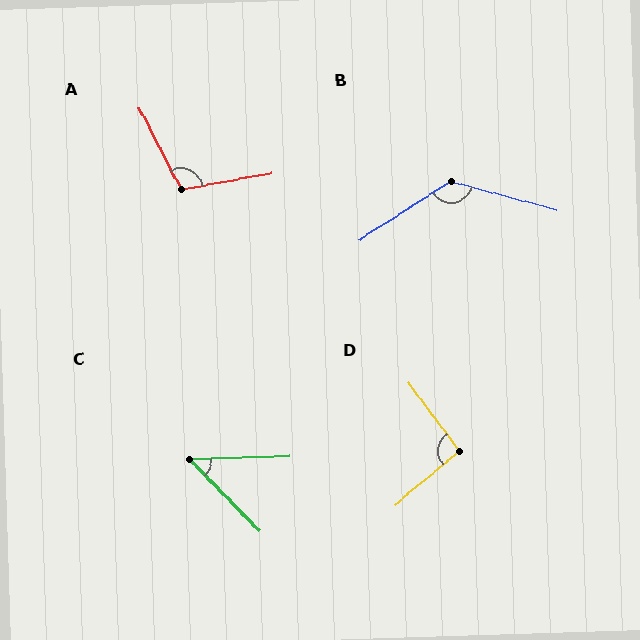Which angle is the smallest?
C, at approximately 47 degrees.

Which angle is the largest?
B, at approximately 132 degrees.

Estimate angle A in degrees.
Approximately 107 degrees.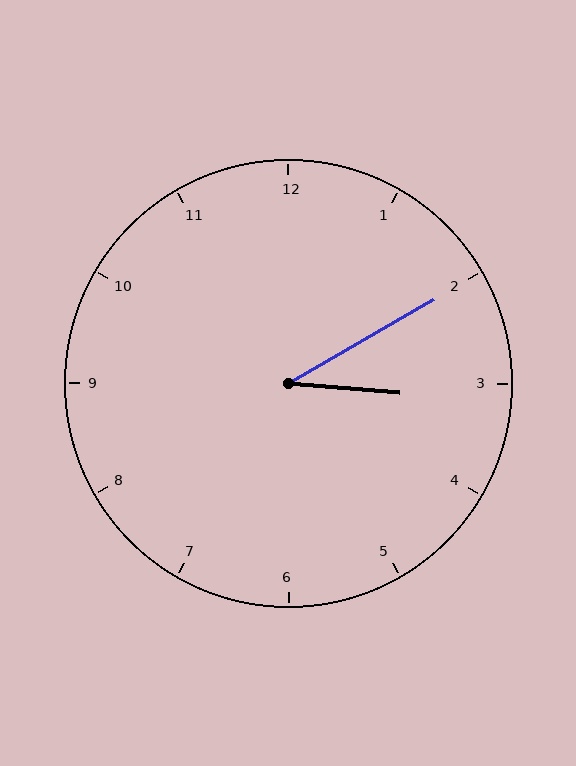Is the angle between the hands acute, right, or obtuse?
It is acute.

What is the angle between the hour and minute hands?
Approximately 35 degrees.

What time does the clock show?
3:10.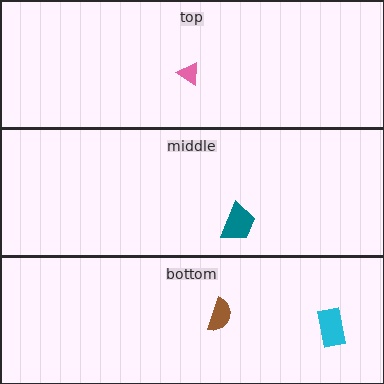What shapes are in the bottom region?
The cyan rectangle, the brown semicircle.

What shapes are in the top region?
The pink triangle.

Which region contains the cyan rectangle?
The bottom region.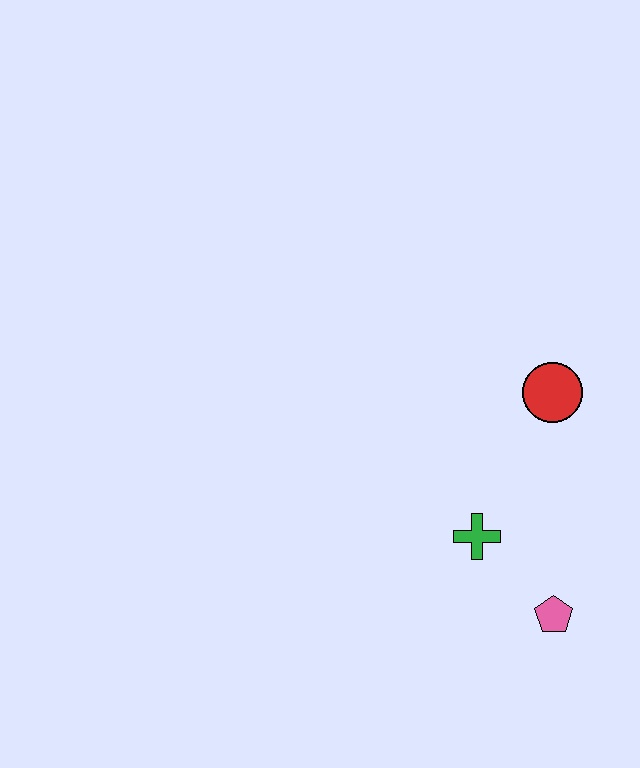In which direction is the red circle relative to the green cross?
The red circle is above the green cross.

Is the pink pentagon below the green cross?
Yes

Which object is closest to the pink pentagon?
The green cross is closest to the pink pentagon.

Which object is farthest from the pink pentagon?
The red circle is farthest from the pink pentagon.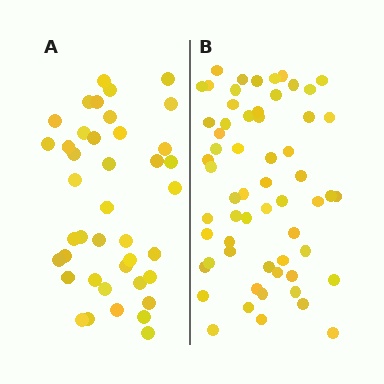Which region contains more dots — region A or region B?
Region B (the right region) has more dots.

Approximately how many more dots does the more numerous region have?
Region B has approximately 20 more dots than region A.